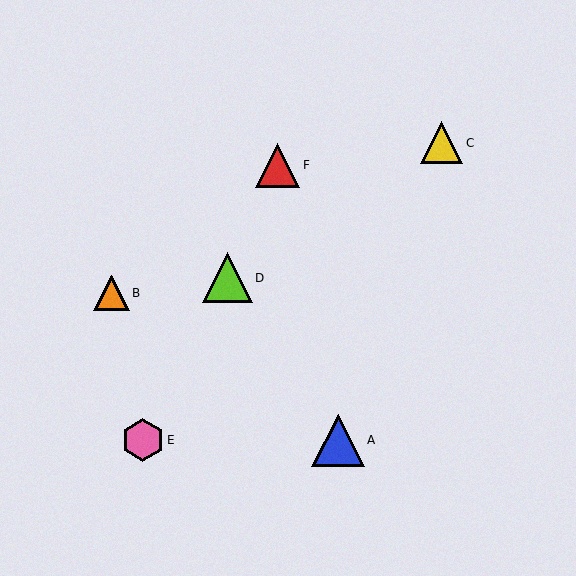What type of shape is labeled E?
Shape E is a pink hexagon.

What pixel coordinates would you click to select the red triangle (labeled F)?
Click at (278, 165) to select the red triangle F.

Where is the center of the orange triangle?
The center of the orange triangle is at (111, 293).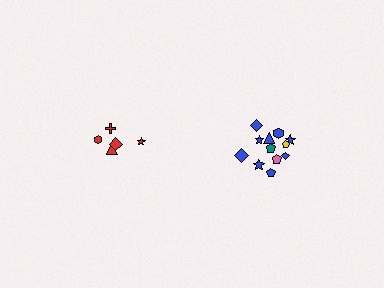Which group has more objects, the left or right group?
The right group.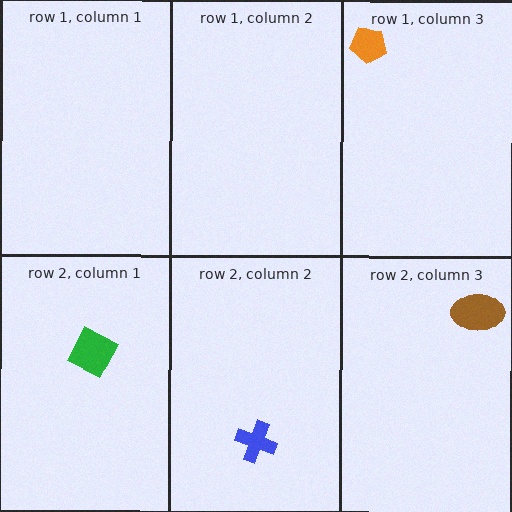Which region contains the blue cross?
The row 2, column 2 region.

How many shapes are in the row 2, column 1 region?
1.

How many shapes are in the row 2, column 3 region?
1.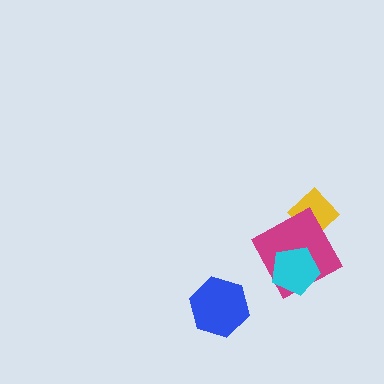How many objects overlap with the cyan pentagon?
1 object overlaps with the cyan pentagon.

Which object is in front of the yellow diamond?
The magenta diamond is in front of the yellow diamond.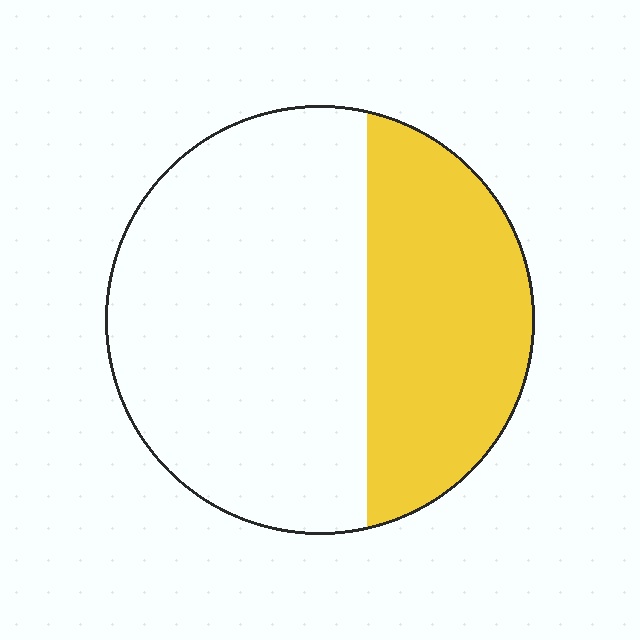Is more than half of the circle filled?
No.